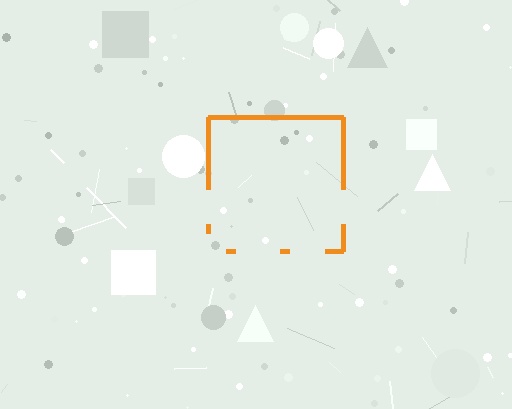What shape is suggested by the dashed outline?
The dashed outline suggests a square.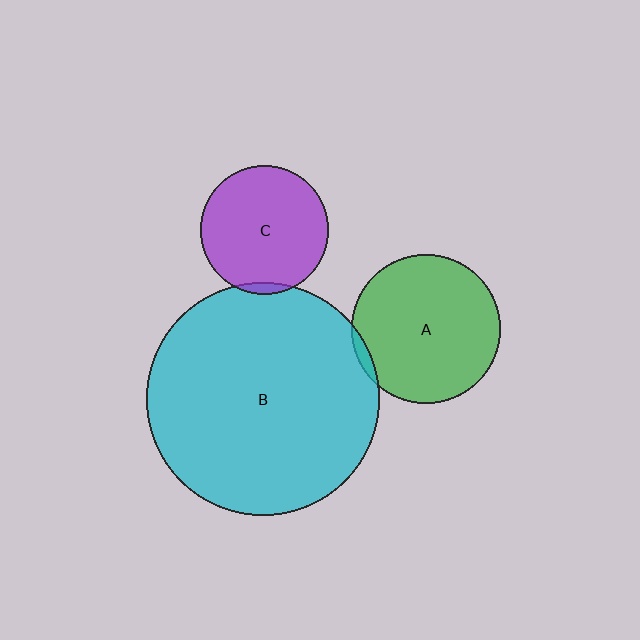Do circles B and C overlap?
Yes.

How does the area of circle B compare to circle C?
Approximately 3.3 times.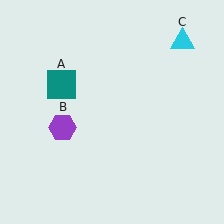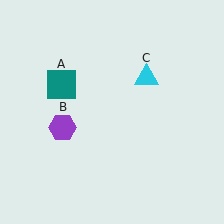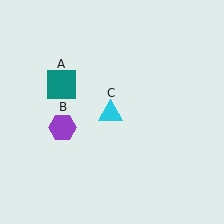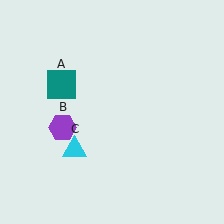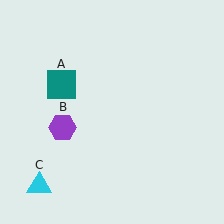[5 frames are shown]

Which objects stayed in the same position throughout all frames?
Teal square (object A) and purple hexagon (object B) remained stationary.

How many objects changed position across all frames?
1 object changed position: cyan triangle (object C).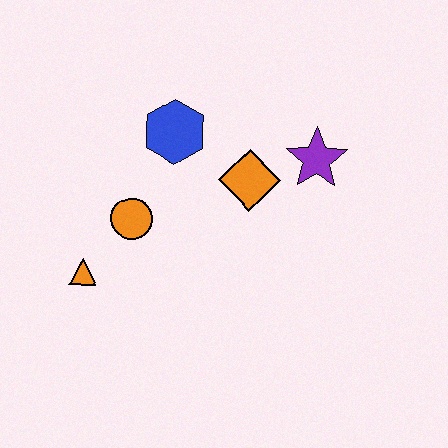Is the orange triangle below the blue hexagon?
Yes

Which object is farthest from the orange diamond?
The orange triangle is farthest from the orange diamond.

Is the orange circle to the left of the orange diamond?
Yes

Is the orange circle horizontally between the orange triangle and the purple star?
Yes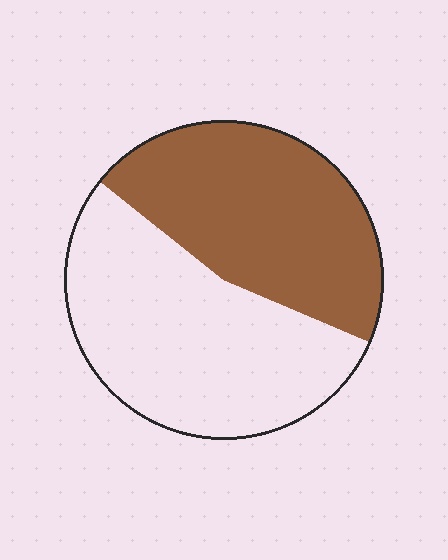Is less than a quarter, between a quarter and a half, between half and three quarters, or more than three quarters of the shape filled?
Between a quarter and a half.